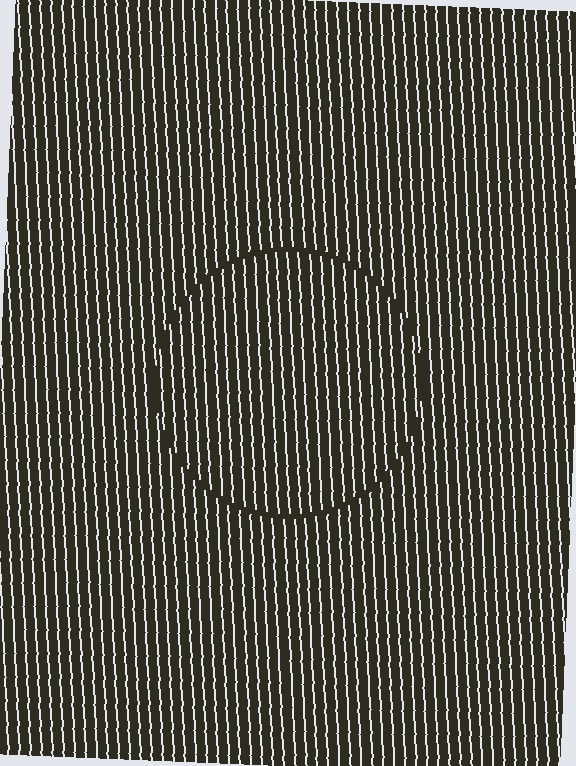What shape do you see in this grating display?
An illusory circle. The interior of the shape contains the same grating, shifted by half a period — the contour is defined by the phase discontinuity where line-ends from the inner and outer gratings abut.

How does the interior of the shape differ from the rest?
The interior of the shape contains the same grating, shifted by half a period — the contour is defined by the phase discontinuity where line-ends from the inner and outer gratings abut.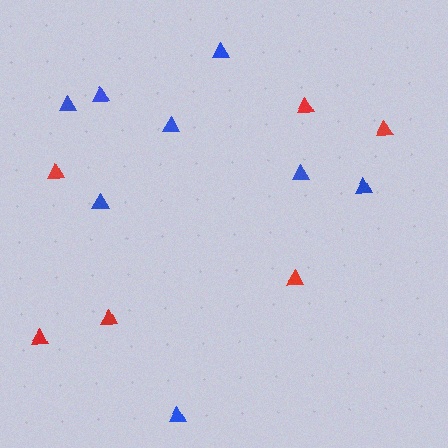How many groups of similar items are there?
There are 2 groups: one group of red triangles (6) and one group of blue triangles (8).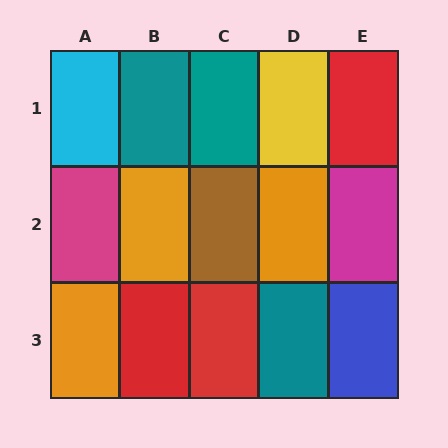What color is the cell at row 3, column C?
Red.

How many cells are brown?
1 cell is brown.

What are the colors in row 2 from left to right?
Magenta, orange, brown, orange, magenta.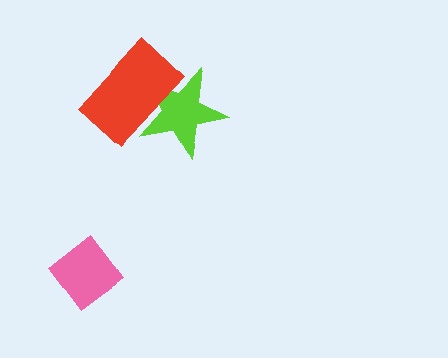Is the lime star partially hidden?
Yes, it is partially covered by another shape.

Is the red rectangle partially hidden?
No, no other shape covers it.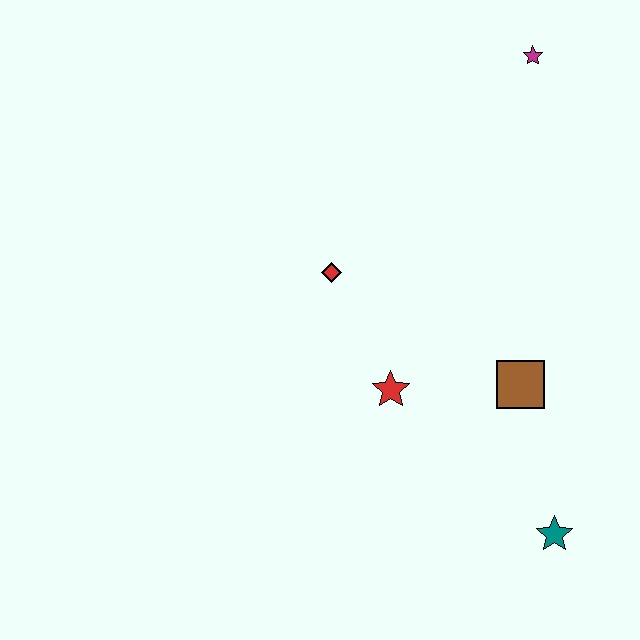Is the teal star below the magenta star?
Yes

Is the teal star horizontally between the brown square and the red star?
No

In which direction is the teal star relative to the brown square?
The teal star is below the brown square.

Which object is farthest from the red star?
The magenta star is farthest from the red star.